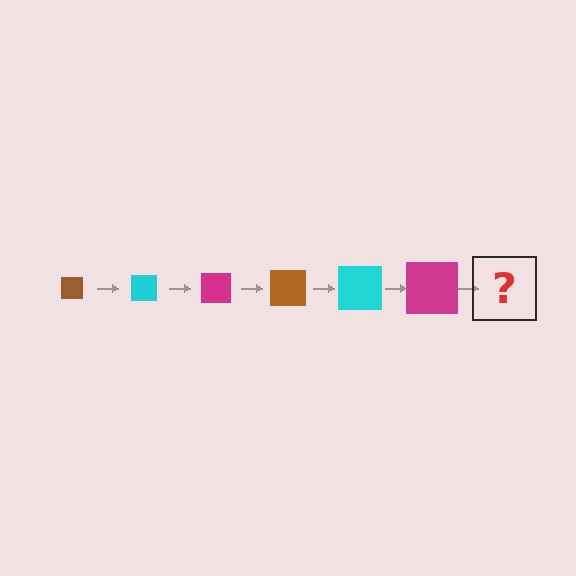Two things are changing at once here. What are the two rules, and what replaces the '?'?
The two rules are that the square grows larger each step and the color cycles through brown, cyan, and magenta. The '?' should be a brown square, larger than the previous one.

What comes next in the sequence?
The next element should be a brown square, larger than the previous one.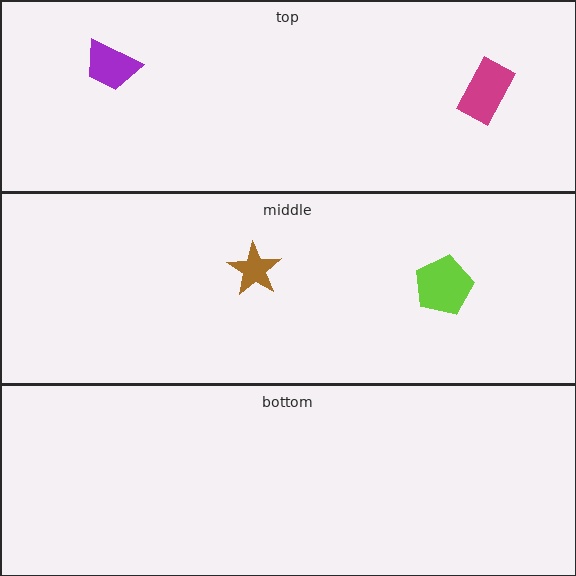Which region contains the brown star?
The middle region.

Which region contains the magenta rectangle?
The top region.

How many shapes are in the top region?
2.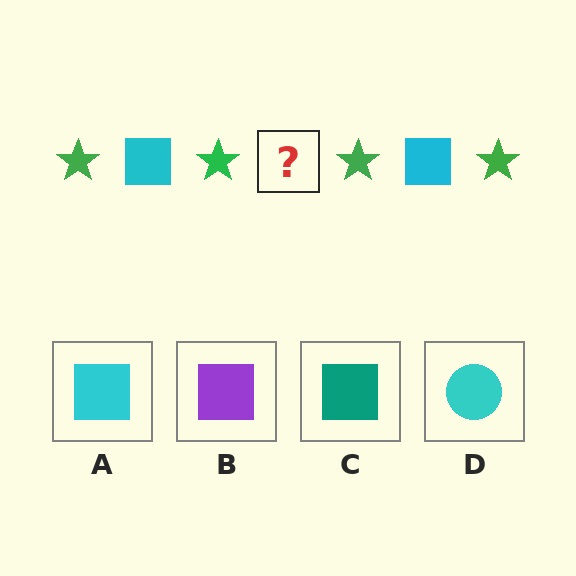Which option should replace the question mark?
Option A.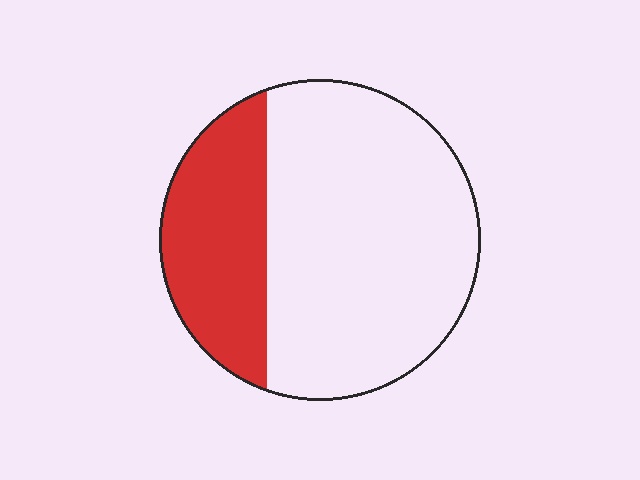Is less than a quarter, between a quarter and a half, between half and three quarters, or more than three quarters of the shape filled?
Between a quarter and a half.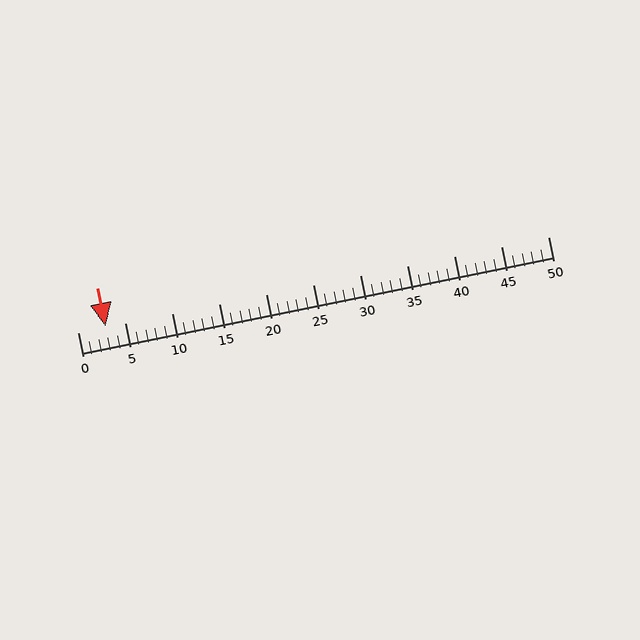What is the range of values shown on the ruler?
The ruler shows values from 0 to 50.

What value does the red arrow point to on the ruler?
The red arrow points to approximately 3.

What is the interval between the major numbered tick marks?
The major tick marks are spaced 5 units apart.